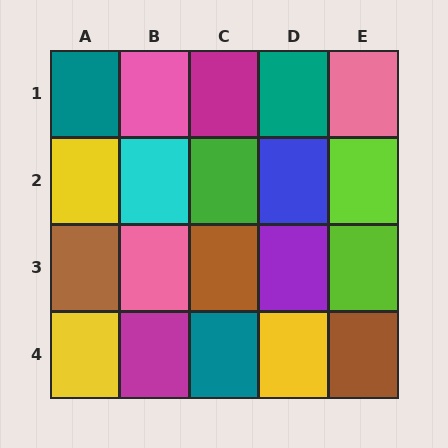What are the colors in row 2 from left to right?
Yellow, cyan, green, blue, lime.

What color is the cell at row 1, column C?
Magenta.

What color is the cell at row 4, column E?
Brown.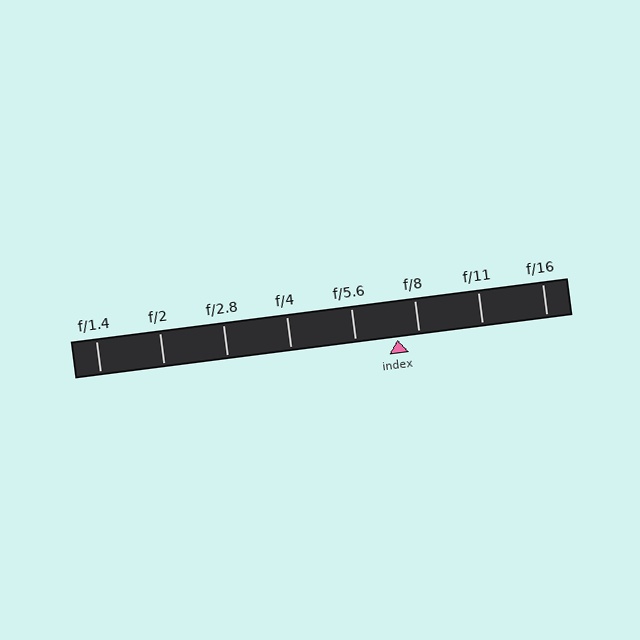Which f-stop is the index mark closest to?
The index mark is closest to f/8.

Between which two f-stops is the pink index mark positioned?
The index mark is between f/5.6 and f/8.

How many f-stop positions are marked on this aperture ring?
There are 8 f-stop positions marked.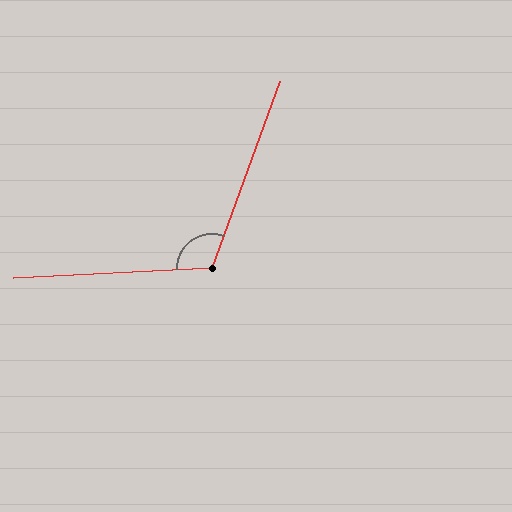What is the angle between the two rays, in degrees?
Approximately 113 degrees.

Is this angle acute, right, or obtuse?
It is obtuse.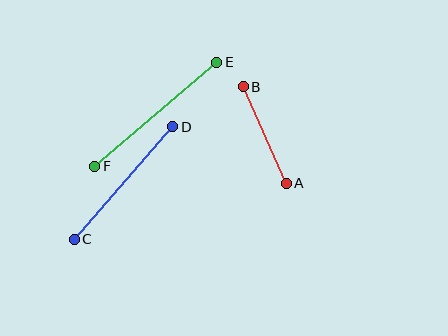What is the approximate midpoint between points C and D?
The midpoint is at approximately (123, 183) pixels.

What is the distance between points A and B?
The distance is approximately 106 pixels.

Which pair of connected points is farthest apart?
Points E and F are farthest apart.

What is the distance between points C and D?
The distance is approximately 149 pixels.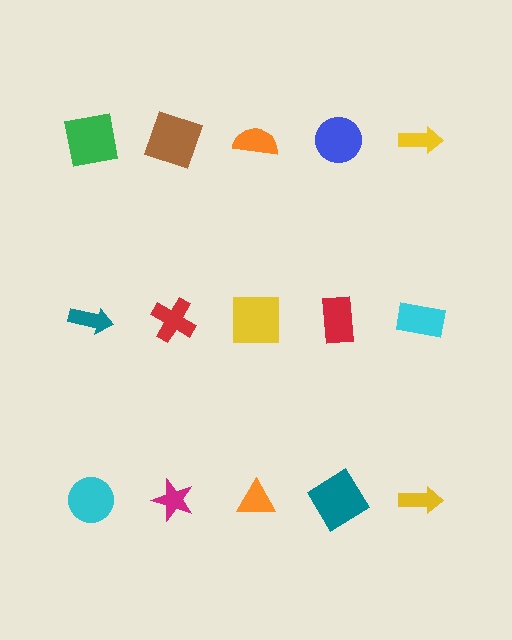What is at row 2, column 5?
A cyan rectangle.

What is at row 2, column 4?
A red rectangle.